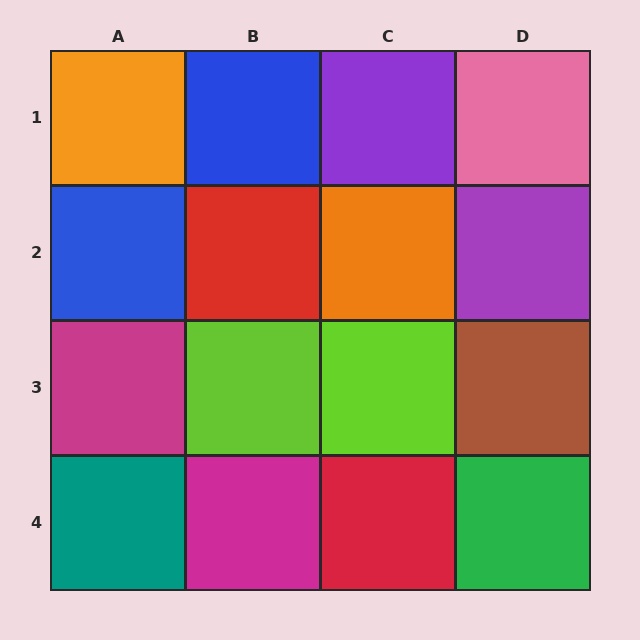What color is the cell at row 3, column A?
Magenta.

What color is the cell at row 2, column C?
Orange.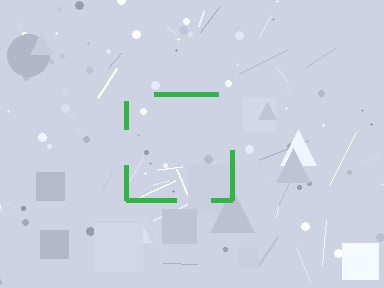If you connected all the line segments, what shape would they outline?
They would outline a square.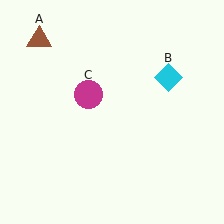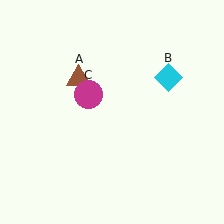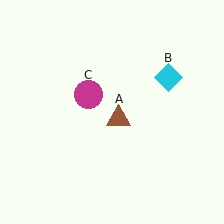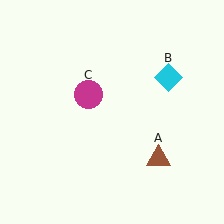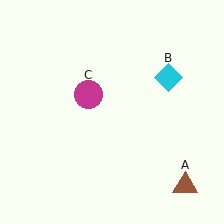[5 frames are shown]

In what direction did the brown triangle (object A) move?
The brown triangle (object A) moved down and to the right.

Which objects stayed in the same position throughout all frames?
Cyan diamond (object B) and magenta circle (object C) remained stationary.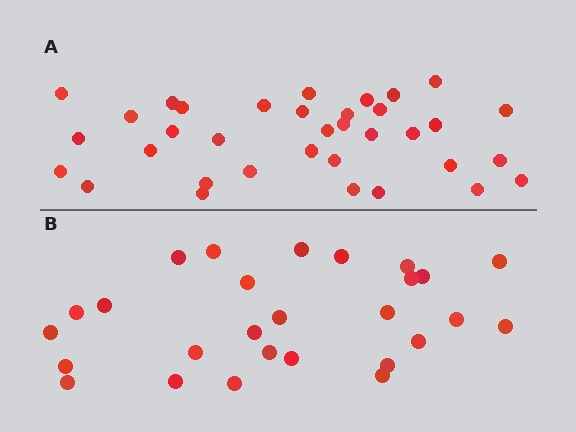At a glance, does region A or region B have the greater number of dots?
Region A (the top region) has more dots.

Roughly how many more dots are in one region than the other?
Region A has roughly 8 or so more dots than region B.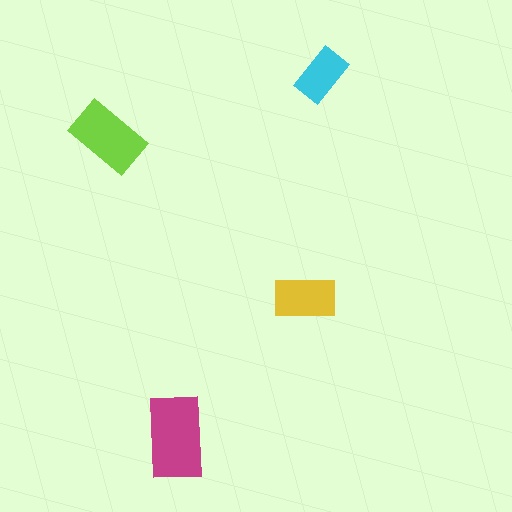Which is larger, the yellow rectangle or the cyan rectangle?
The yellow one.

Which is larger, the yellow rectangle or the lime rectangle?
The lime one.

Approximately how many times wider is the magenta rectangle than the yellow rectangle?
About 1.5 times wider.